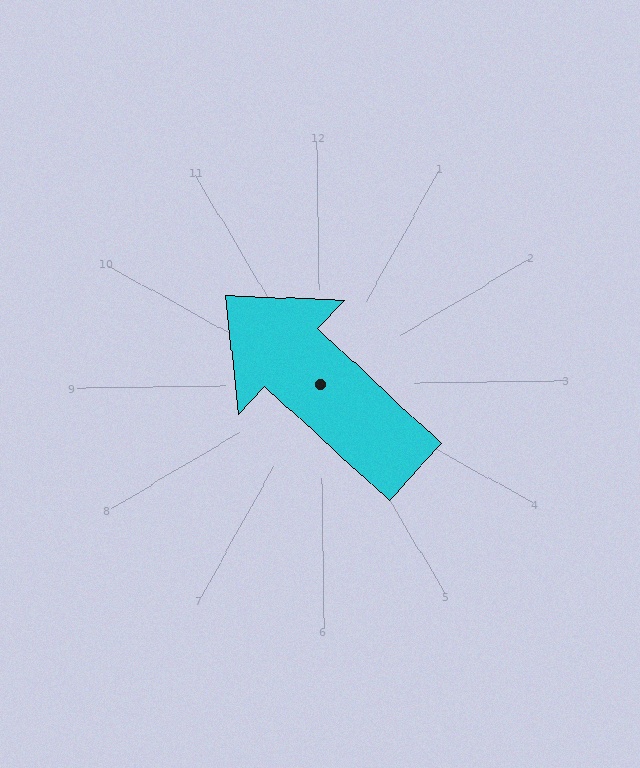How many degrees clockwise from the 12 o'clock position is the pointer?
Approximately 314 degrees.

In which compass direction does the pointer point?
Northwest.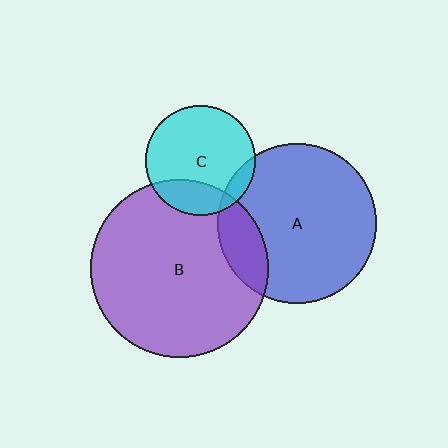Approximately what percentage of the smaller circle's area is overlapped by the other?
Approximately 15%.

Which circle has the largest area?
Circle B (purple).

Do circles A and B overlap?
Yes.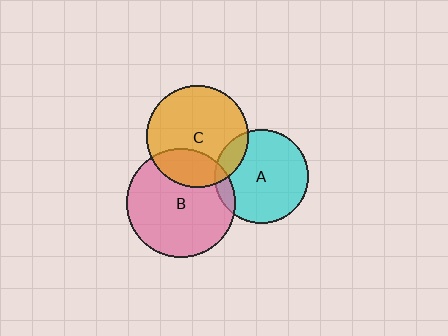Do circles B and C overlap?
Yes.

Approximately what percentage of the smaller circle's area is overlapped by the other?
Approximately 25%.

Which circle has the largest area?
Circle B (pink).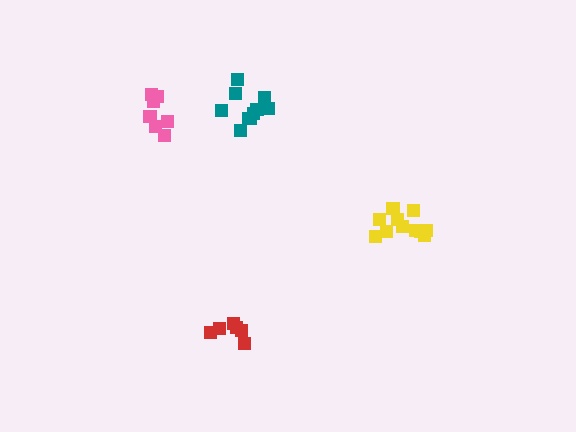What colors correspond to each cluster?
The clusters are colored: red, pink, teal, yellow.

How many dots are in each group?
Group 1: 6 dots, Group 2: 7 dots, Group 3: 10 dots, Group 4: 11 dots (34 total).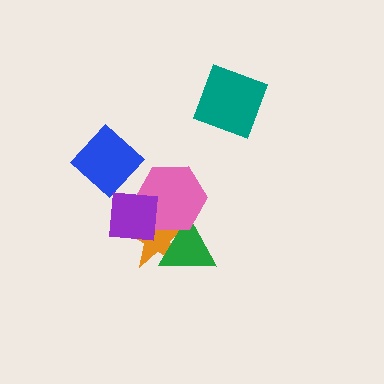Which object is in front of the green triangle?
The pink hexagon is in front of the green triangle.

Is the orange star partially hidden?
Yes, it is partially covered by another shape.